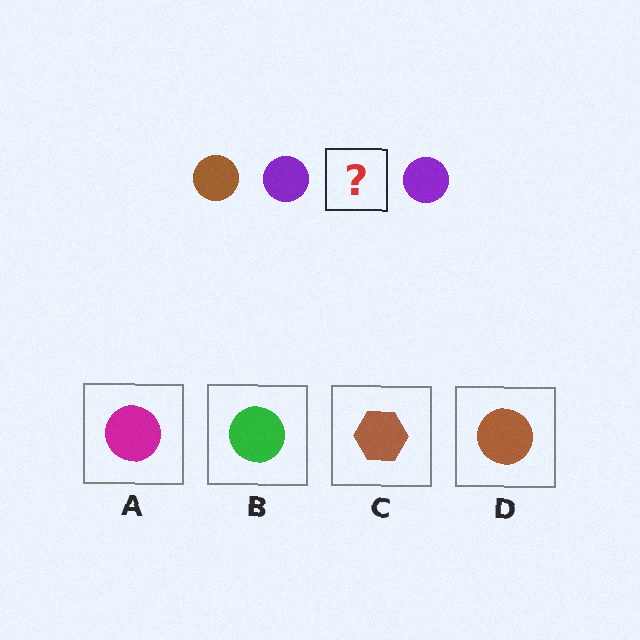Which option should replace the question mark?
Option D.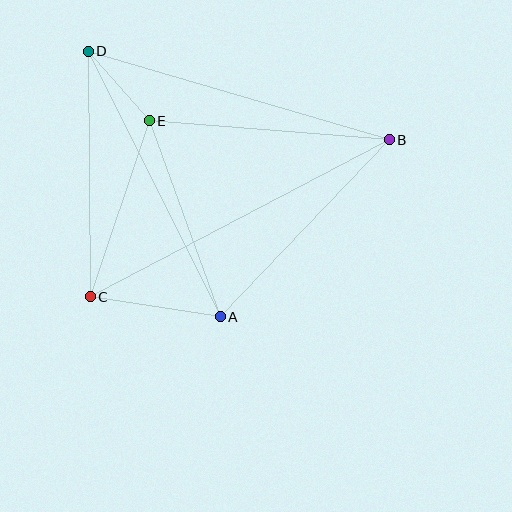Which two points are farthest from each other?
Points B and C are farthest from each other.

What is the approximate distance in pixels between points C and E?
The distance between C and E is approximately 186 pixels.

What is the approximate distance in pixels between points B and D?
The distance between B and D is approximately 314 pixels.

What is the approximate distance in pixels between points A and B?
The distance between A and B is approximately 245 pixels.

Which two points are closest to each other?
Points D and E are closest to each other.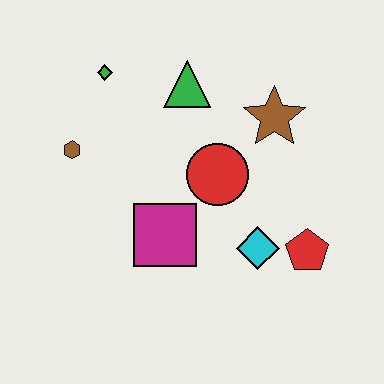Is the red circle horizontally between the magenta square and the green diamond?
No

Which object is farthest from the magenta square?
The green diamond is farthest from the magenta square.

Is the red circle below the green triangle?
Yes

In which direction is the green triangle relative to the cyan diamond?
The green triangle is above the cyan diamond.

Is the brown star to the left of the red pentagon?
Yes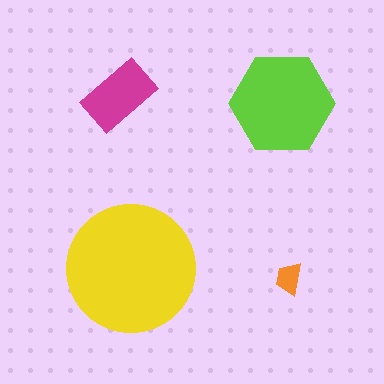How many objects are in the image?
There are 4 objects in the image.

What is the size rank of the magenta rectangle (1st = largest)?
3rd.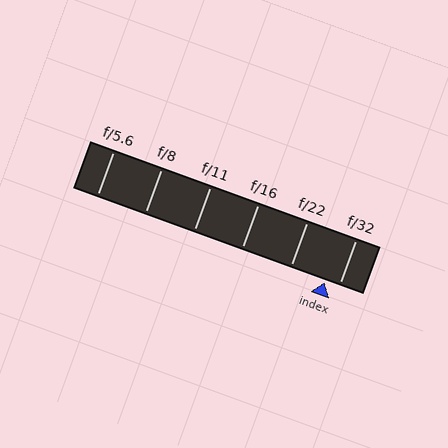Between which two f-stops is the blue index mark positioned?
The index mark is between f/22 and f/32.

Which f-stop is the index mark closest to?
The index mark is closest to f/32.